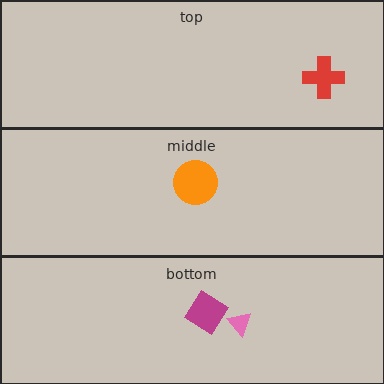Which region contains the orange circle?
The middle region.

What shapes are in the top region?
The red cross.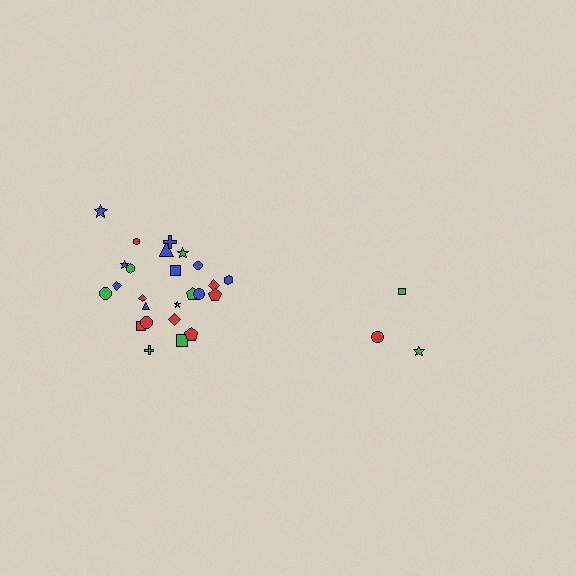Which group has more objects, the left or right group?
The left group.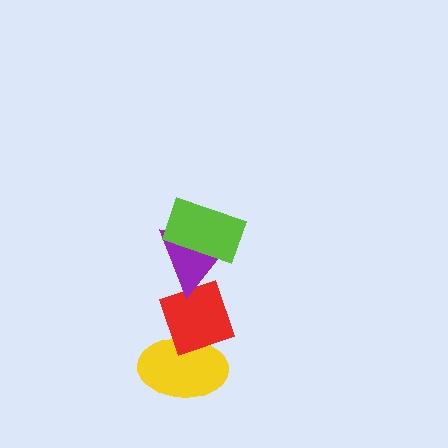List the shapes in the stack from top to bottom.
From top to bottom: the lime rectangle, the purple triangle, the red diamond, the yellow ellipse.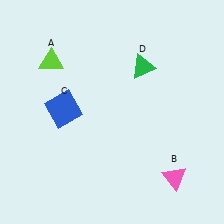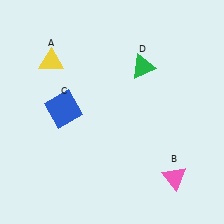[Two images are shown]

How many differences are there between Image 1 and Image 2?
There is 1 difference between the two images.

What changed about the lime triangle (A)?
In Image 1, A is lime. In Image 2, it changed to yellow.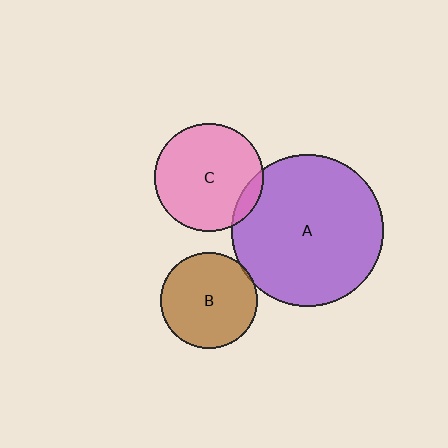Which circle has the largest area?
Circle A (purple).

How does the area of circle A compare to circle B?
Approximately 2.5 times.